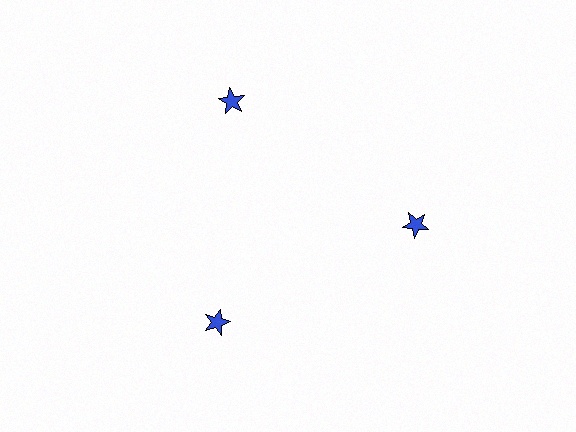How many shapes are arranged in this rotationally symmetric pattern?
There are 3 shapes, arranged in 3 groups of 1.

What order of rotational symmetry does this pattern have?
This pattern has 3-fold rotational symmetry.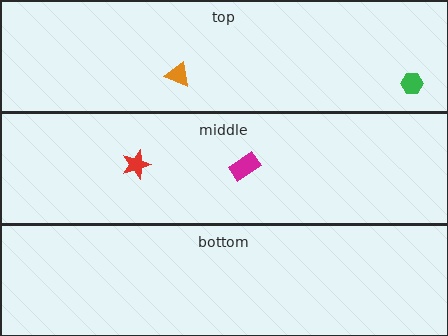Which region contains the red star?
The middle region.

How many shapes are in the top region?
2.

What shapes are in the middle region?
The red star, the magenta rectangle.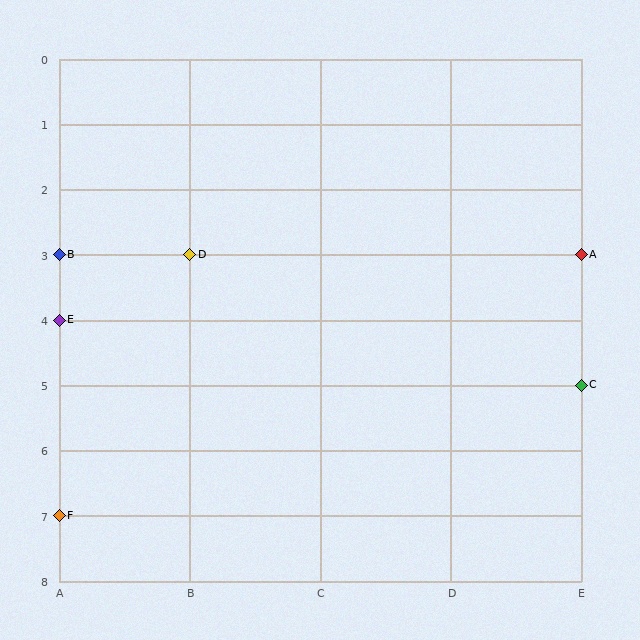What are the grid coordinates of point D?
Point D is at grid coordinates (B, 3).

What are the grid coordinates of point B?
Point B is at grid coordinates (A, 3).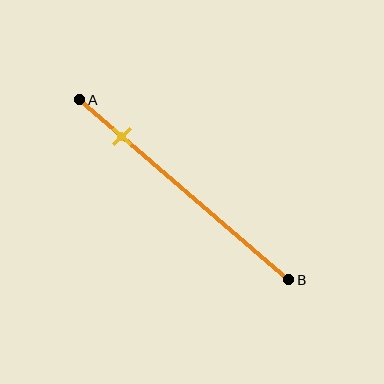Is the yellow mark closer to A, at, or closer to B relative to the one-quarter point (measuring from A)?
The yellow mark is closer to point A than the one-quarter point of segment AB.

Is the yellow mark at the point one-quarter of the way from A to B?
No, the mark is at about 20% from A, not at the 25% one-quarter point.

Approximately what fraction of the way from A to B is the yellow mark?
The yellow mark is approximately 20% of the way from A to B.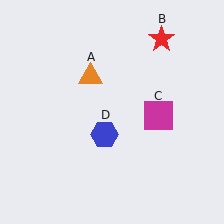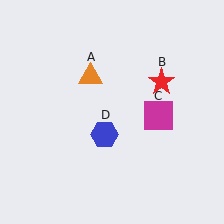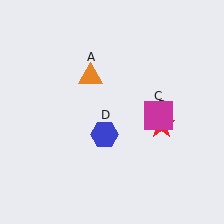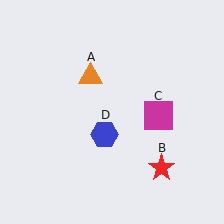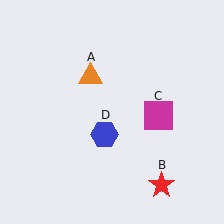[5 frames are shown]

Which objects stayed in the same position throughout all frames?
Orange triangle (object A) and magenta square (object C) and blue hexagon (object D) remained stationary.